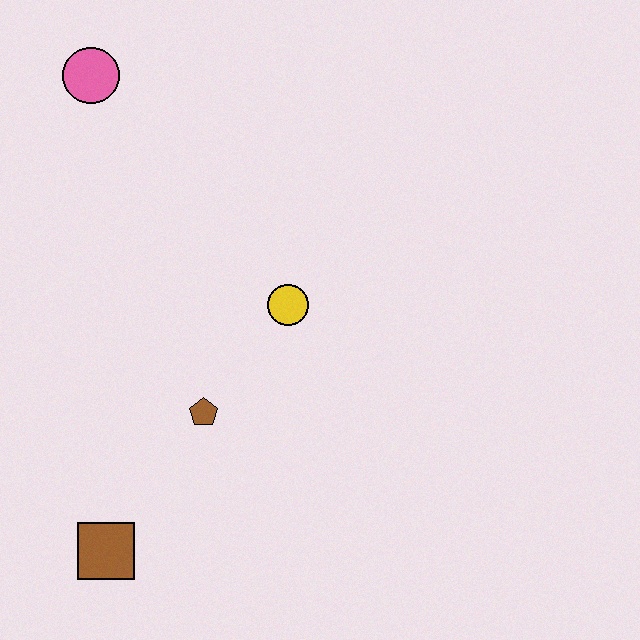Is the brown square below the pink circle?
Yes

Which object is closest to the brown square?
The brown pentagon is closest to the brown square.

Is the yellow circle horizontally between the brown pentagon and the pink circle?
No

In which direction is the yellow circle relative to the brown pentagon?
The yellow circle is above the brown pentagon.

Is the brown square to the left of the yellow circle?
Yes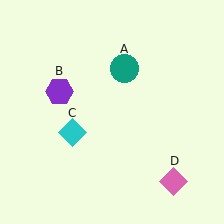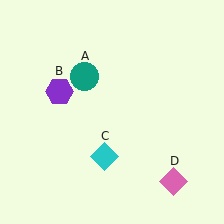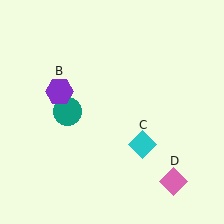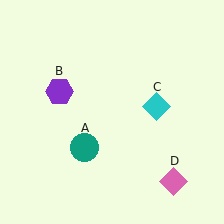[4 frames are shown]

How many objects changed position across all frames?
2 objects changed position: teal circle (object A), cyan diamond (object C).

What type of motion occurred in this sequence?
The teal circle (object A), cyan diamond (object C) rotated counterclockwise around the center of the scene.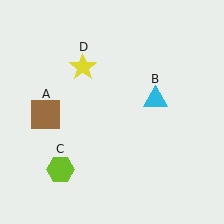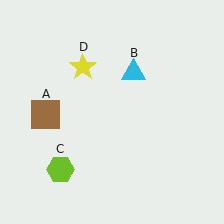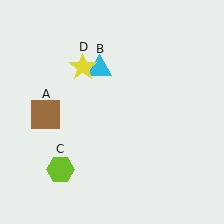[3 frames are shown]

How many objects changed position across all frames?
1 object changed position: cyan triangle (object B).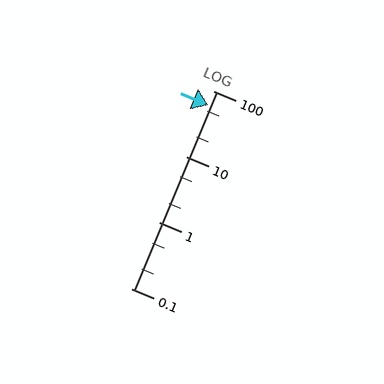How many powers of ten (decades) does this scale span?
The scale spans 3 decades, from 0.1 to 100.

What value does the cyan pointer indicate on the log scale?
The pointer indicates approximately 61.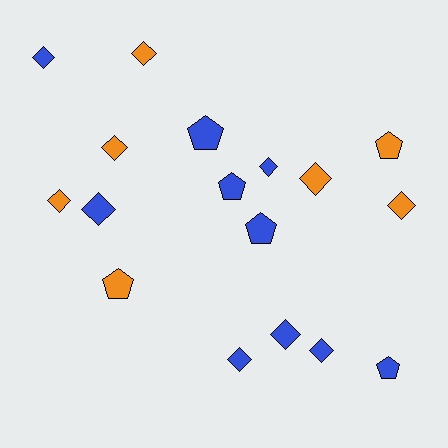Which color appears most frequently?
Blue, with 10 objects.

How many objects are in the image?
There are 17 objects.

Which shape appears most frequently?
Diamond, with 11 objects.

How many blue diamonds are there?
There are 6 blue diamonds.